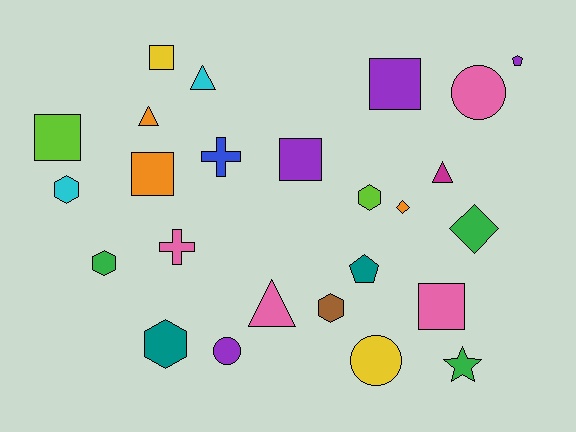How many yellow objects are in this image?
There are 2 yellow objects.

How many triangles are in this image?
There are 4 triangles.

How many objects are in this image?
There are 25 objects.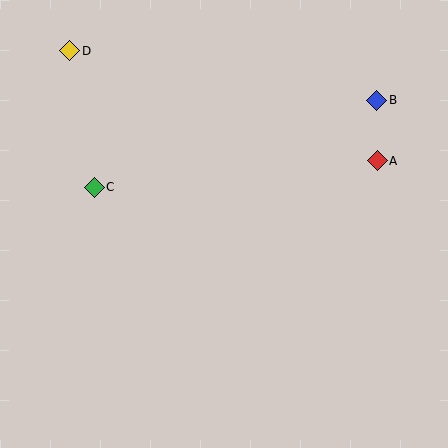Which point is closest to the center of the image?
Point C at (94, 187) is closest to the center.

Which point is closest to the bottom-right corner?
Point A is closest to the bottom-right corner.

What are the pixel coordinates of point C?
Point C is at (94, 187).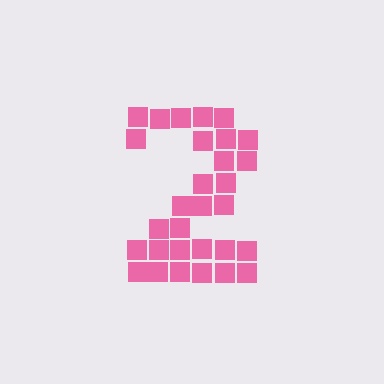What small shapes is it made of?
It is made of small squares.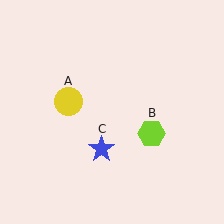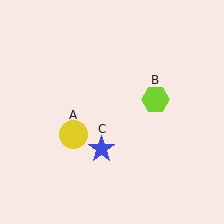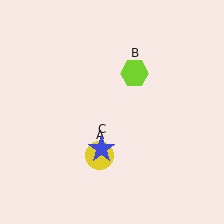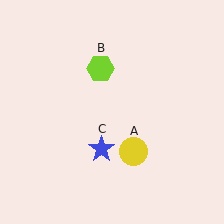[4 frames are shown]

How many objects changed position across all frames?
2 objects changed position: yellow circle (object A), lime hexagon (object B).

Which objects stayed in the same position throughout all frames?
Blue star (object C) remained stationary.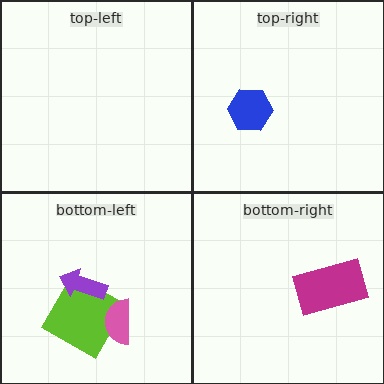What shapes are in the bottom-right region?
The magenta rectangle.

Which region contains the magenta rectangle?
The bottom-right region.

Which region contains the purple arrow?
The bottom-left region.